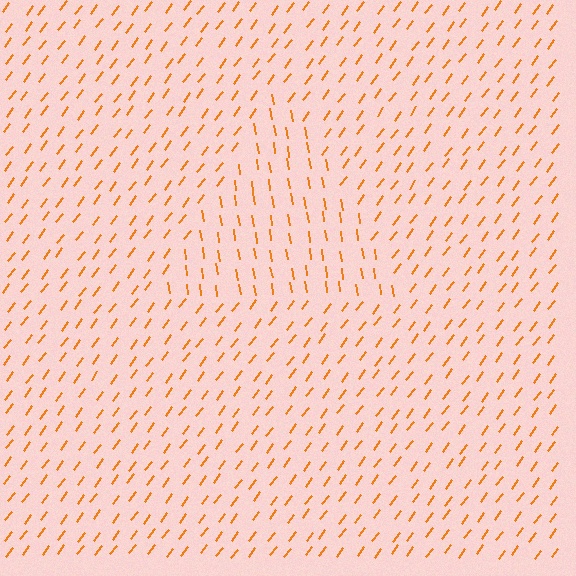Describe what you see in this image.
The image is filled with small orange line segments. A triangle region in the image has lines oriented differently from the surrounding lines, creating a visible texture boundary.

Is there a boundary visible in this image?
Yes, there is a texture boundary formed by a change in line orientation.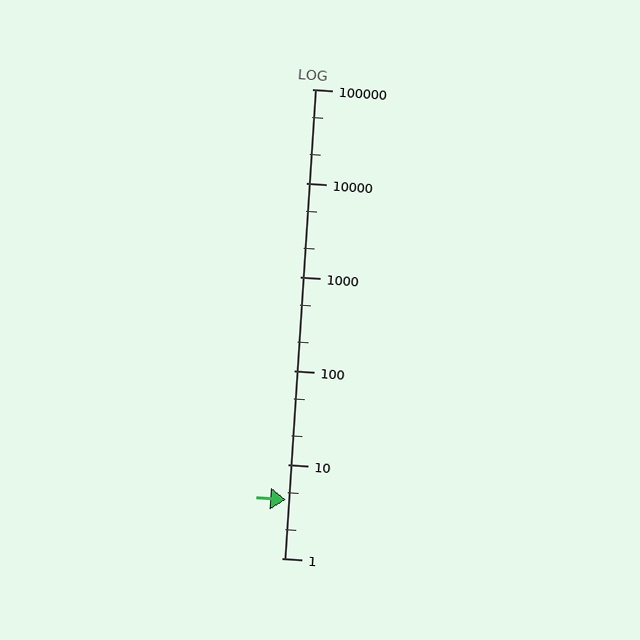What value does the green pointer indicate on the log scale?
The pointer indicates approximately 4.2.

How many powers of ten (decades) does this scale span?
The scale spans 5 decades, from 1 to 100000.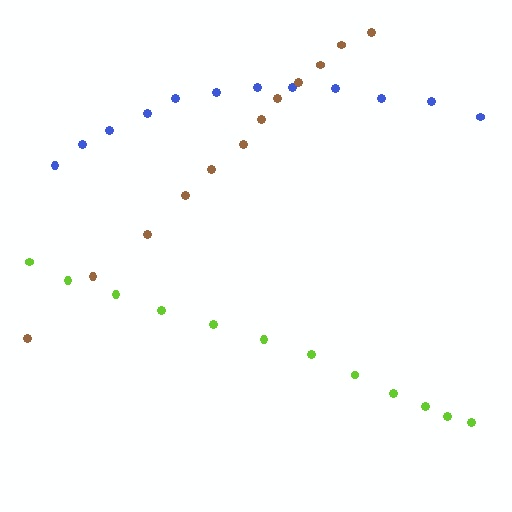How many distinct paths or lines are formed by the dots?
There are 3 distinct paths.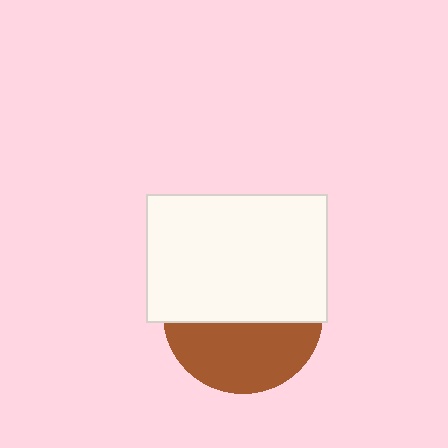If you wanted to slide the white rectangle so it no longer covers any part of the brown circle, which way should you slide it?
Slide it up — that is the most direct way to separate the two shapes.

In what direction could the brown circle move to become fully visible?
The brown circle could move down. That would shift it out from behind the white rectangle entirely.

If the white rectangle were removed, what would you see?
You would see the complete brown circle.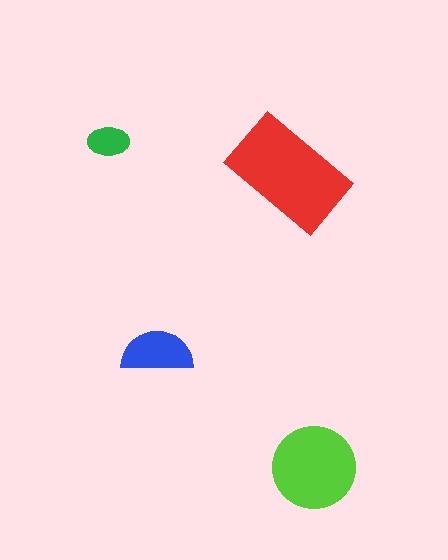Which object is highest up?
The green ellipse is topmost.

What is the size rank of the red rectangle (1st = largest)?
1st.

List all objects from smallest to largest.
The green ellipse, the blue semicircle, the lime circle, the red rectangle.